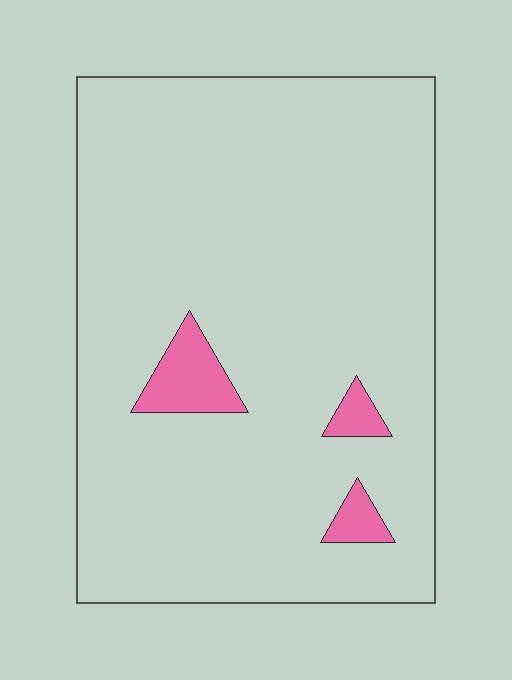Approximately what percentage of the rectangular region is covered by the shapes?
Approximately 5%.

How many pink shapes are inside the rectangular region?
3.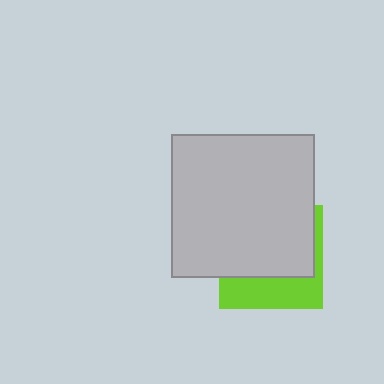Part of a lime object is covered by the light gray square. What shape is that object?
It is a square.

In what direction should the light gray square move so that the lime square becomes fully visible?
The light gray square should move up. That is the shortest direction to clear the overlap and leave the lime square fully visible.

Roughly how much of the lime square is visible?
A small part of it is visible (roughly 36%).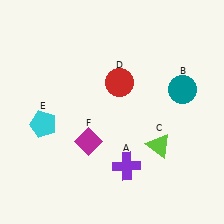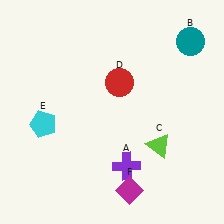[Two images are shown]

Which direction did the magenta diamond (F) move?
The magenta diamond (F) moved down.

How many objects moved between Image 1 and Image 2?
2 objects moved between the two images.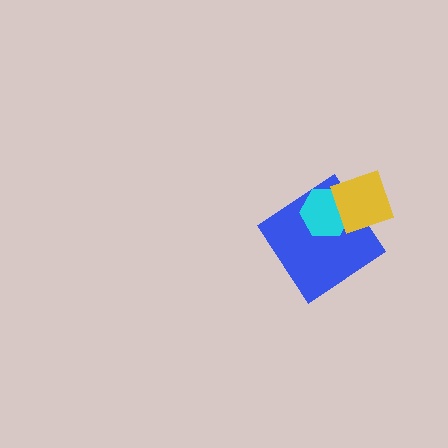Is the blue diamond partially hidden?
Yes, it is partially covered by another shape.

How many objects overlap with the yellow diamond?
2 objects overlap with the yellow diamond.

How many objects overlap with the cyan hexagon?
2 objects overlap with the cyan hexagon.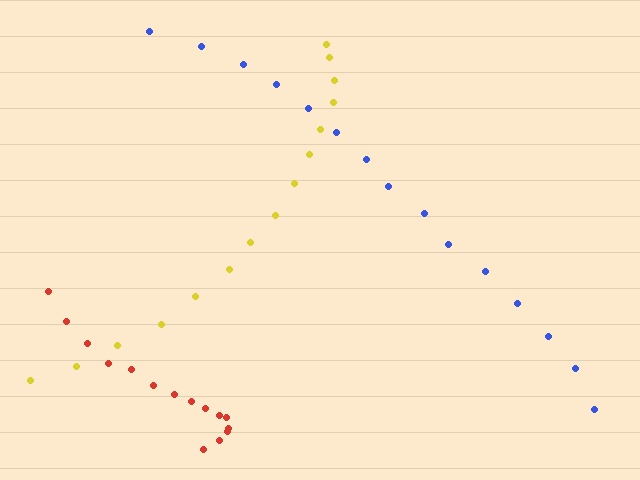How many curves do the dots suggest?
There are 3 distinct paths.